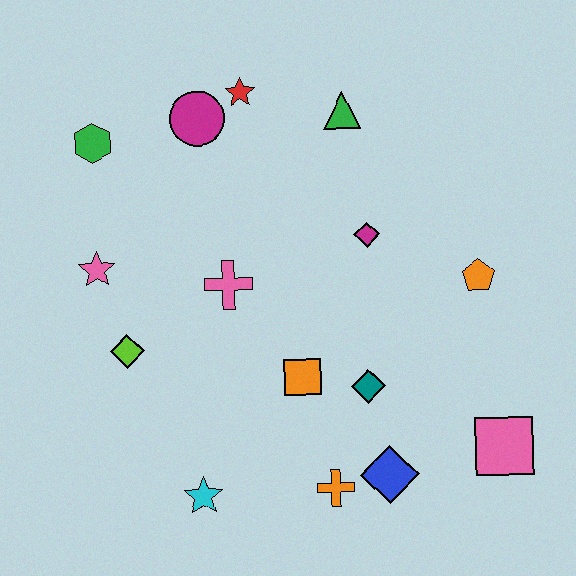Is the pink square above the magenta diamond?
No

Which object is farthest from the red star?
The pink square is farthest from the red star.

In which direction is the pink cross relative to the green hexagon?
The pink cross is below the green hexagon.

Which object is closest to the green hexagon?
The magenta circle is closest to the green hexagon.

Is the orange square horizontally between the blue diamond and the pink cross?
Yes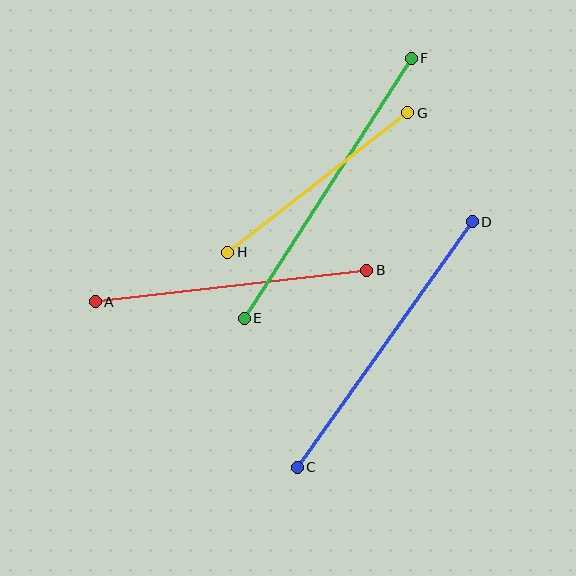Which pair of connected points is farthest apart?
Points E and F are farthest apart.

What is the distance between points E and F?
The distance is approximately 309 pixels.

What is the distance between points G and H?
The distance is approximately 228 pixels.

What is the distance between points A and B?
The distance is approximately 273 pixels.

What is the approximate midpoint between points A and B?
The midpoint is at approximately (231, 286) pixels.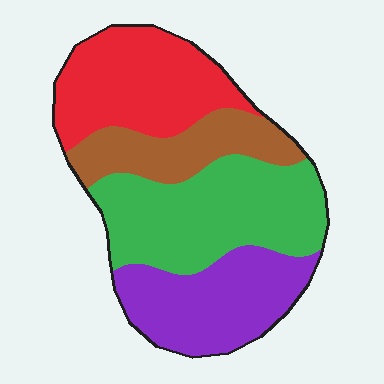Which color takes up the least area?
Brown, at roughly 15%.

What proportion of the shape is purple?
Purple takes up about one quarter (1/4) of the shape.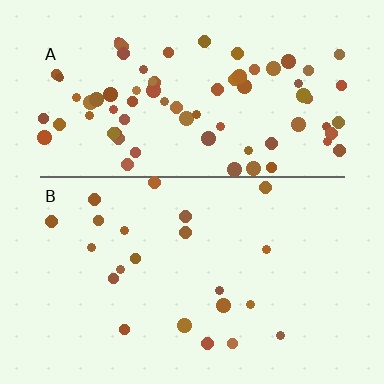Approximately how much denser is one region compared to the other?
Approximately 3.6× — region A over region B.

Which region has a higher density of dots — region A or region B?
A (the top).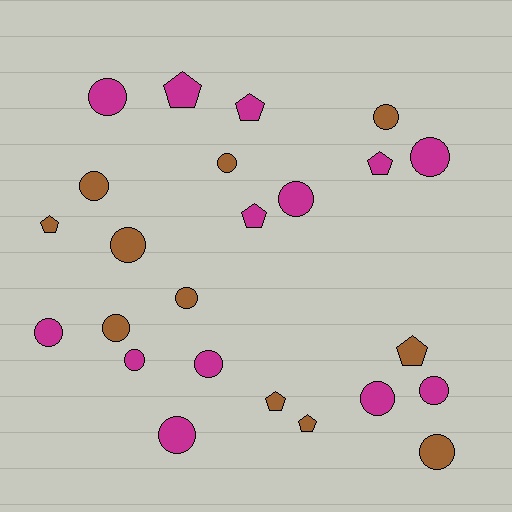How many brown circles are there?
There are 7 brown circles.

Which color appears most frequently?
Magenta, with 13 objects.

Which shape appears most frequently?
Circle, with 16 objects.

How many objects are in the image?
There are 24 objects.